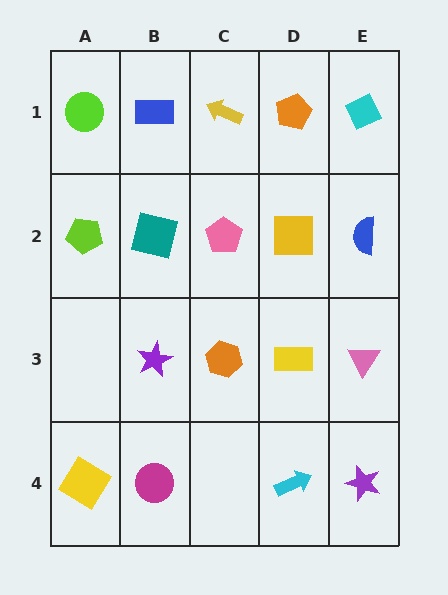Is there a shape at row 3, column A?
No, that cell is empty.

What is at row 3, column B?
A purple star.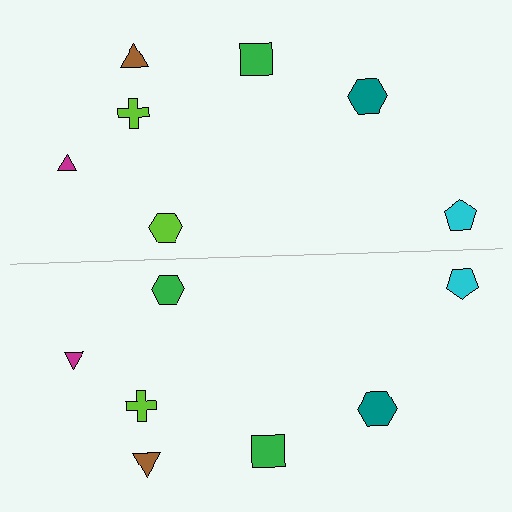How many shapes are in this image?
There are 14 shapes in this image.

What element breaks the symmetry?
The green hexagon on the bottom side breaks the symmetry — its mirror counterpart is lime.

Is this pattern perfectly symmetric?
No, the pattern is not perfectly symmetric. The green hexagon on the bottom side breaks the symmetry — its mirror counterpart is lime.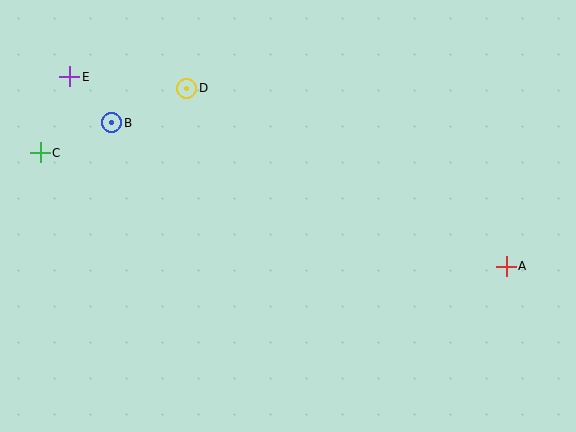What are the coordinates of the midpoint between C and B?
The midpoint between C and B is at (76, 138).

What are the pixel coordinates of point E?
Point E is at (70, 77).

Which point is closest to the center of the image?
Point D at (187, 88) is closest to the center.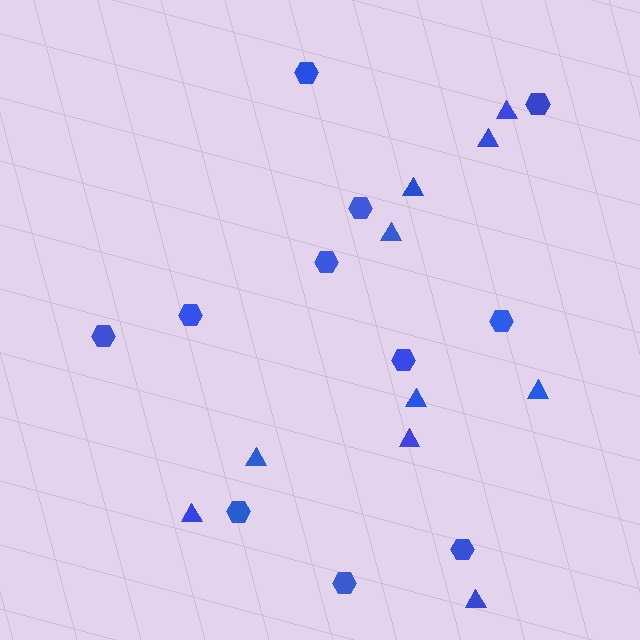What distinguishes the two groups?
There are 2 groups: one group of hexagons (11) and one group of triangles (10).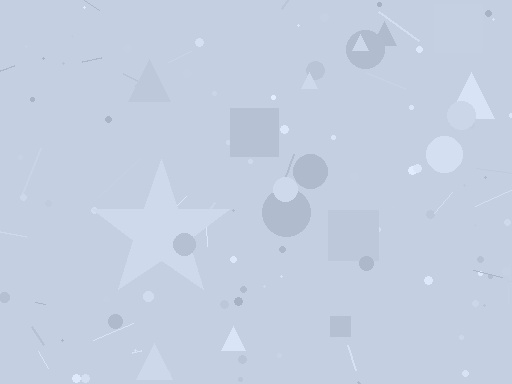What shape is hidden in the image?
A star is hidden in the image.